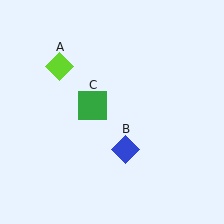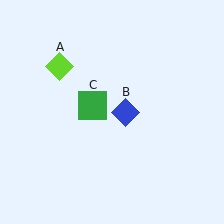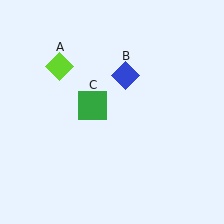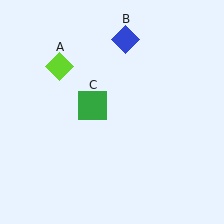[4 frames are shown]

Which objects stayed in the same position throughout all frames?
Lime diamond (object A) and green square (object C) remained stationary.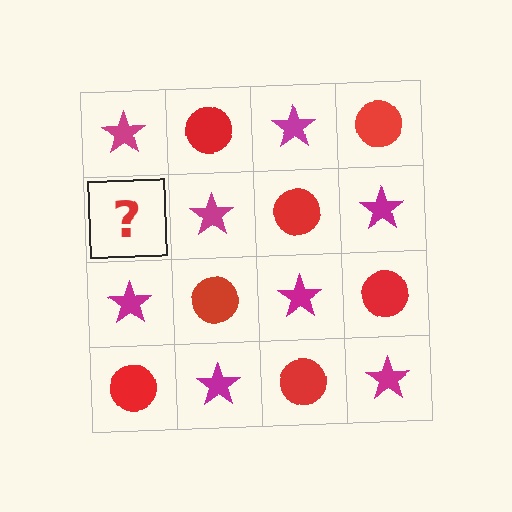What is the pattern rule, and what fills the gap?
The rule is that it alternates magenta star and red circle in a checkerboard pattern. The gap should be filled with a red circle.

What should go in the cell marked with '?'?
The missing cell should contain a red circle.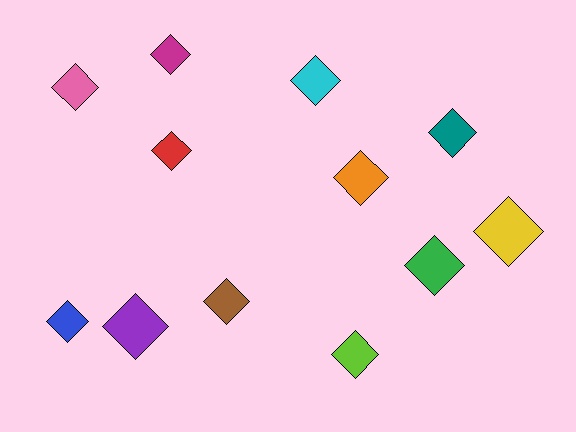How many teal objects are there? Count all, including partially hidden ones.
There is 1 teal object.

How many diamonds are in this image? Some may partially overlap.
There are 12 diamonds.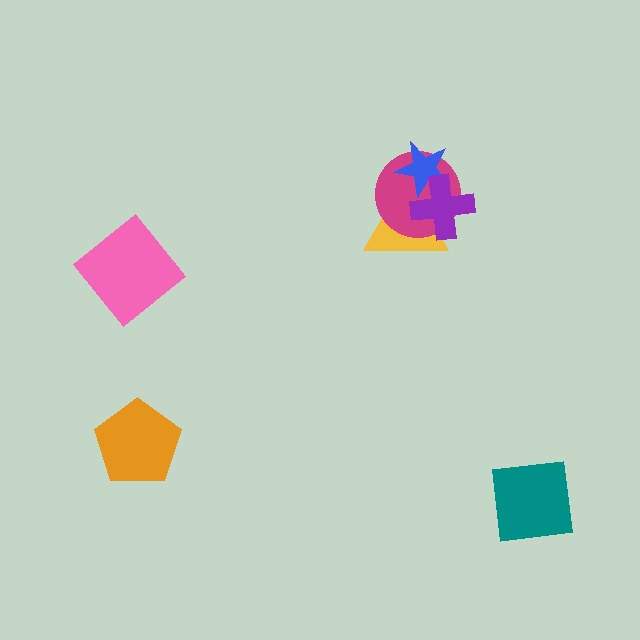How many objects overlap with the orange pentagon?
0 objects overlap with the orange pentagon.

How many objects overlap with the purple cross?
3 objects overlap with the purple cross.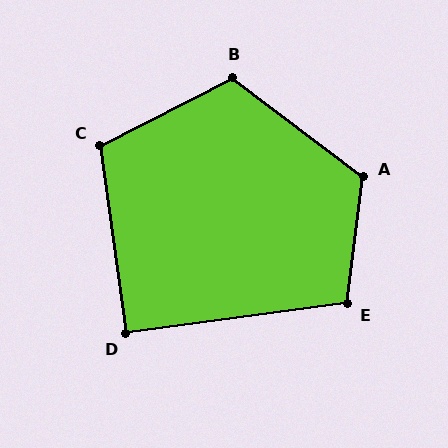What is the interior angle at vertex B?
Approximately 115 degrees (obtuse).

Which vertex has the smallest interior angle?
D, at approximately 90 degrees.